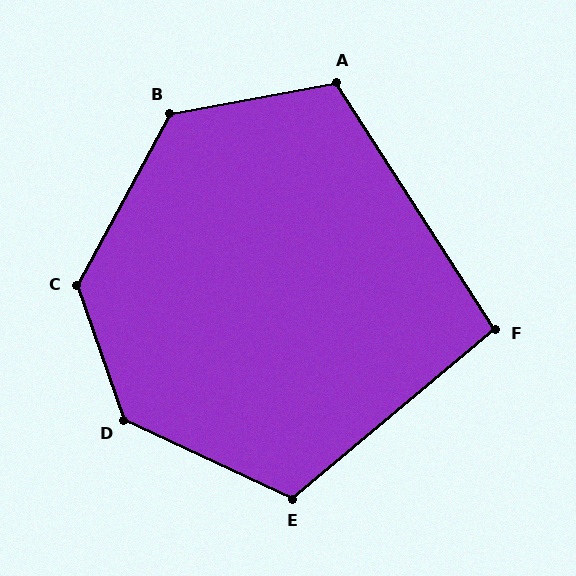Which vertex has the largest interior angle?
D, at approximately 134 degrees.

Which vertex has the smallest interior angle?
F, at approximately 97 degrees.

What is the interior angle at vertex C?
Approximately 133 degrees (obtuse).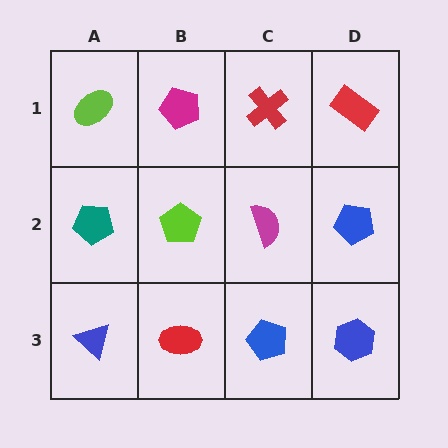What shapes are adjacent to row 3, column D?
A blue pentagon (row 2, column D), a blue pentagon (row 3, column C).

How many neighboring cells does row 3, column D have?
2.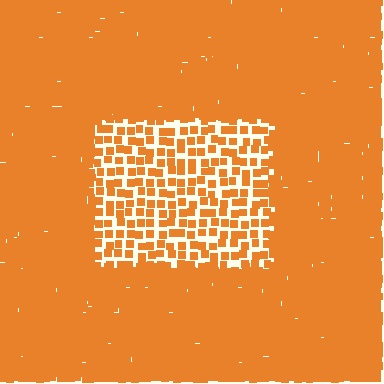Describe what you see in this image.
The image contains small orange elements arranged at two different densities. A rectangle-shaped region is visible where the elements are less densely packed than the surrounding area.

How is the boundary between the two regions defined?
The boundary is defined by a change in element density (approximately 2.8x ratio). All elements are the same color, size, and shape.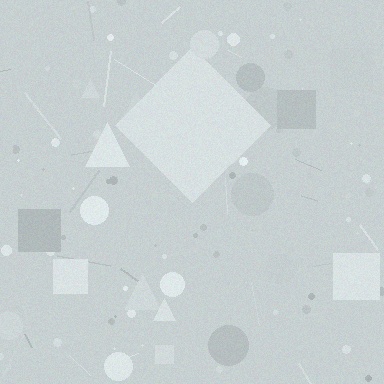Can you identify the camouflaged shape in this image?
The camouflaged shape is a diamond.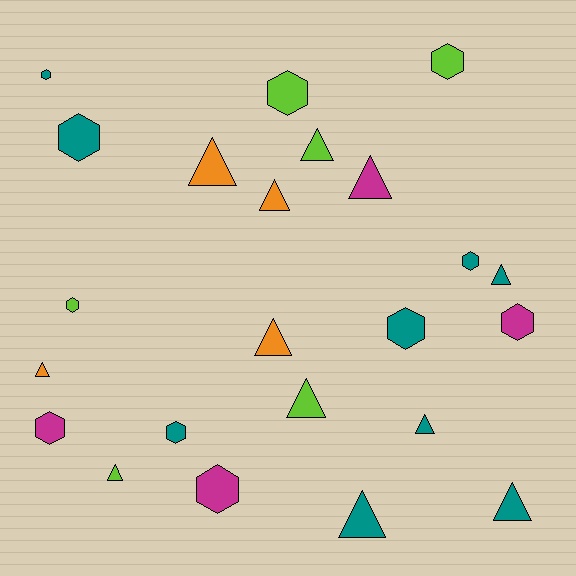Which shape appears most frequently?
Triangle, with 12 objects.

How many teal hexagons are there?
There are 5 teal hexagons.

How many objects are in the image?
There are 23 objects.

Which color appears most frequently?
Teal, with 9 objects.